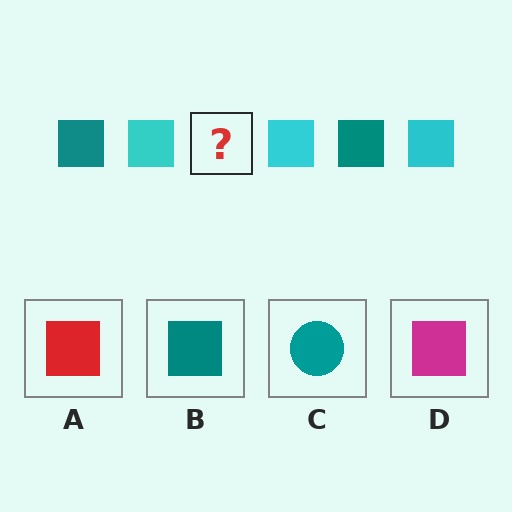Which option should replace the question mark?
Option B.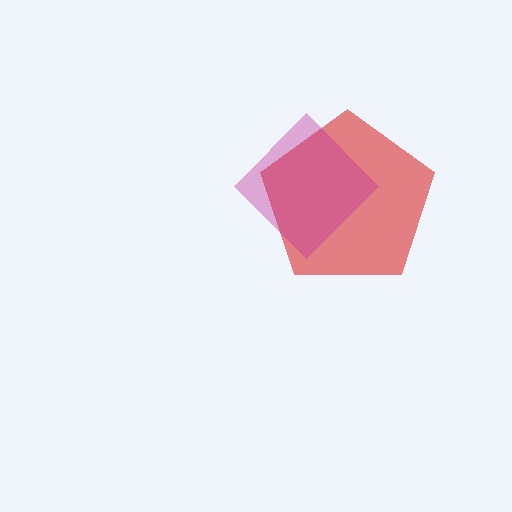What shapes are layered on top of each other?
The layered shapes are: a red pentagon, a magenta diamond.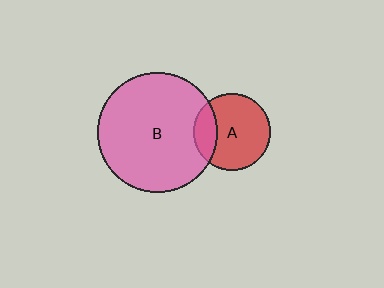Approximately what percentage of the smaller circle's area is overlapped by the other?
Approximately 20%.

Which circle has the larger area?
Circle B (pink).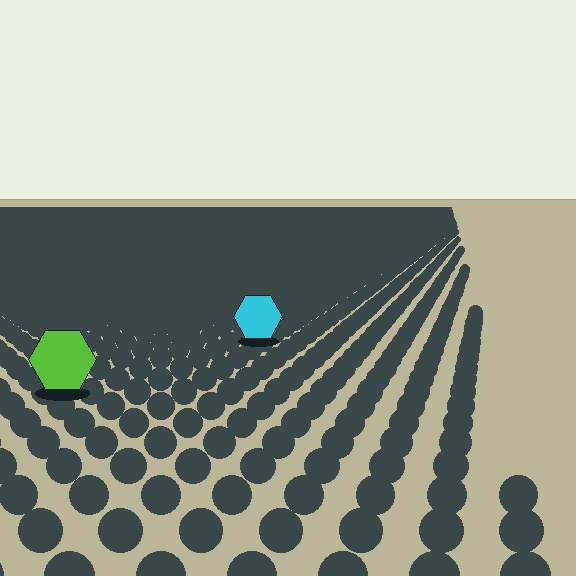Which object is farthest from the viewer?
The cyan hexagon is farthest from the viewer. It appears smaller and the ground texture around it is denser.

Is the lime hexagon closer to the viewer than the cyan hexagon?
Yes. The lime hexagon is closer — you can tell from the texture gradient: the ground texture is coarser near it.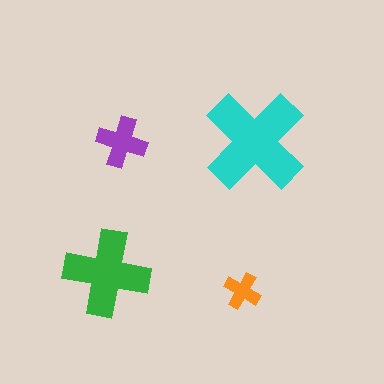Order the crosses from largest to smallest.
the cyan one, the green one, the purple one, the orange one.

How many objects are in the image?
There are 4 objects in the image.